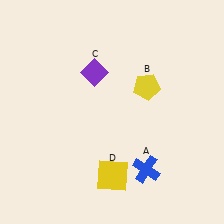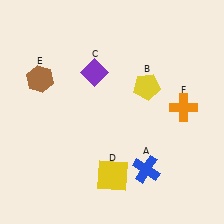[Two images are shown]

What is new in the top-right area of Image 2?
An orange cross (F) was added in the top-right area of Image 2.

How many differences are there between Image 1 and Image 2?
There are 2 differences between the two images.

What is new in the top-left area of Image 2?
A brown hexagon (E) was added in the top-left area of Image 2.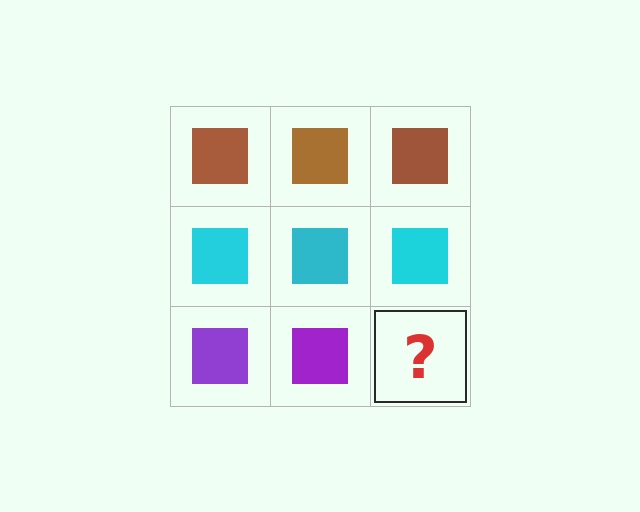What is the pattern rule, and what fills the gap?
The rule is that each row has a consistent color. The gap should be filled with a purple square.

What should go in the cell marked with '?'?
The missing cell should contain a purple square.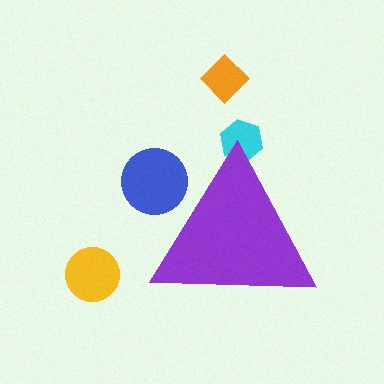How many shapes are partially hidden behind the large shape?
2 shapes are partially hidden.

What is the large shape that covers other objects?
A purple triangle.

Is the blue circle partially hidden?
Yes, the blue circle is partially hidden behind the purple triangle.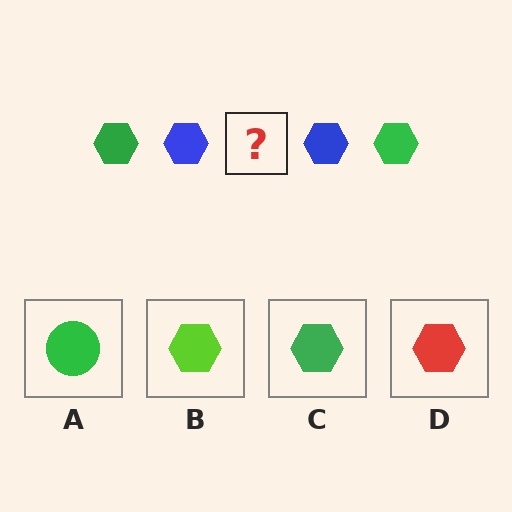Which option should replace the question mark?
Option C.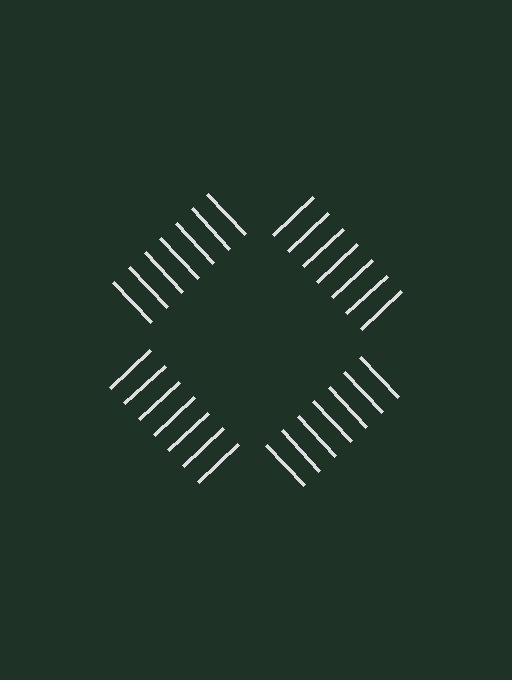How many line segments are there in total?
28 — 7 along each of the 4 edges.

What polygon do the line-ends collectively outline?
An illusory square — the line segments terminate on its edges but no continuous stroke is drawn.